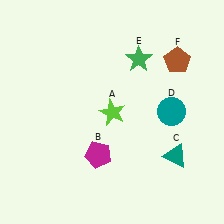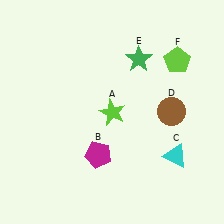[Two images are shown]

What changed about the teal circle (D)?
In Image 1, D is teal. In Image 2, it changed to brown.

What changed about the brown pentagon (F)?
In Image 1, F is brown. In Image 2, it changed to lime.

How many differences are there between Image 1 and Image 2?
There are 3 differences between the two images.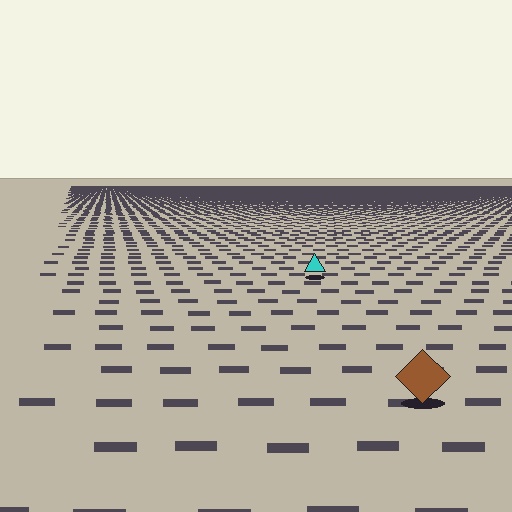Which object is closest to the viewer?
The brown diamond is closest. The texture marks near it are larger and more spread out.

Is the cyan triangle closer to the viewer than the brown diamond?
No. The brown diamond is closer — you can tell from the texture gradient: the ground texture is coarser near it.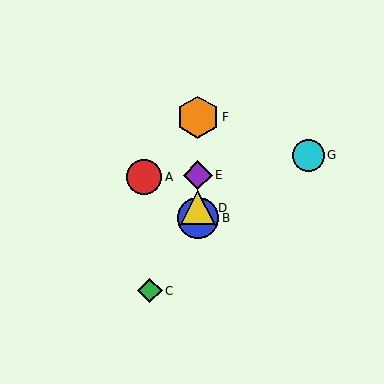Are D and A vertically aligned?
No, D is at x≈198 and A is at x≈144.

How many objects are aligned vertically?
4 objects (B, D, E, F) are aligned vertically.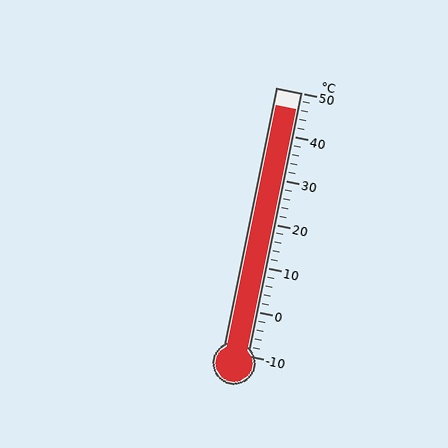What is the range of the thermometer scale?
The thermometer scale ranges from -10°C to 50°C.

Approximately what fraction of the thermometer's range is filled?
The thermometer is filled to approximately 95% of its range.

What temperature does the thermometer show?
The thermometer shows approximately 46°C.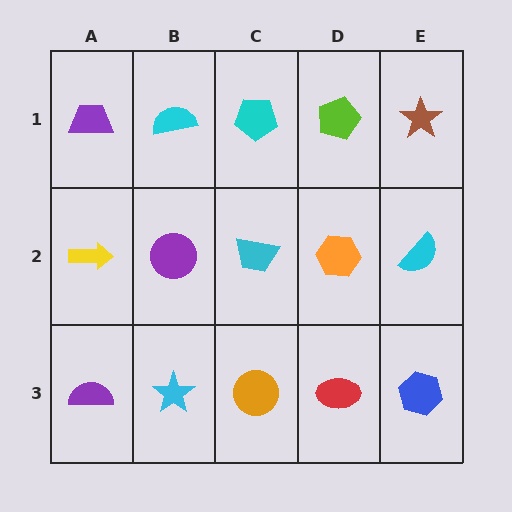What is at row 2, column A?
A yellow arrow.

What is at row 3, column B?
A cyan star.